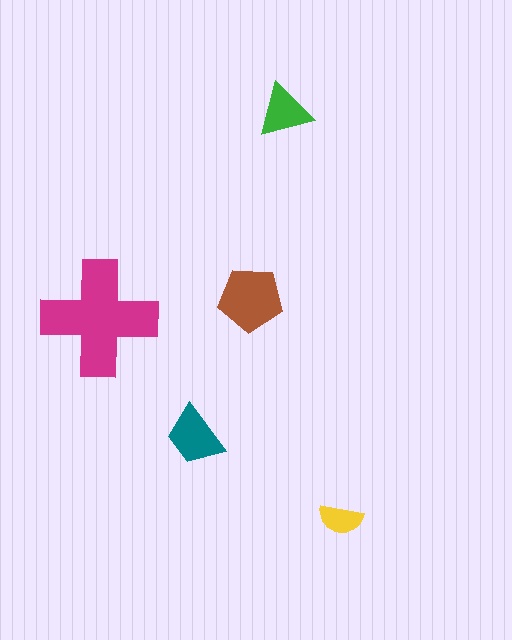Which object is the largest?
The magenta cross.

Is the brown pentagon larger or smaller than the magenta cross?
Smaller.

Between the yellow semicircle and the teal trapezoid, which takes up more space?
The teal trapezoid.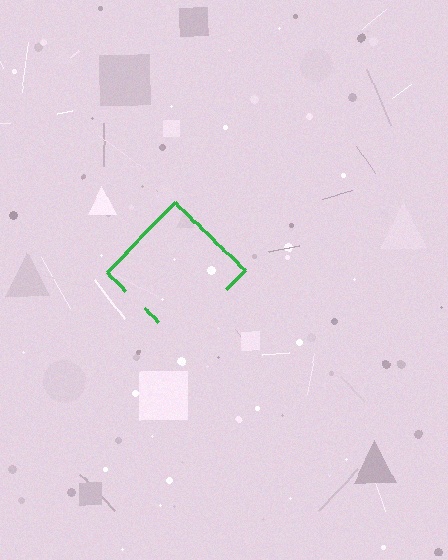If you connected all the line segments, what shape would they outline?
They would outline a diamond.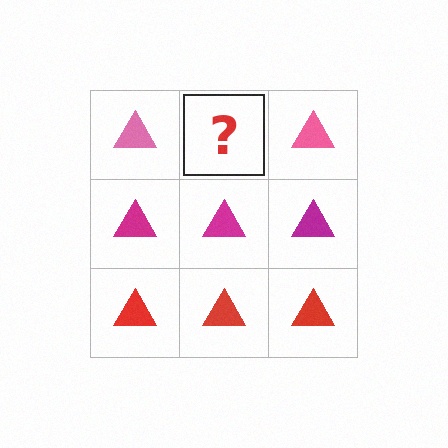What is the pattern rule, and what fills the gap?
The rule is that each row has a consistent color. The gap should be filled with a pink triangle.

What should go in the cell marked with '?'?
The missing cell should contain a pink triangle.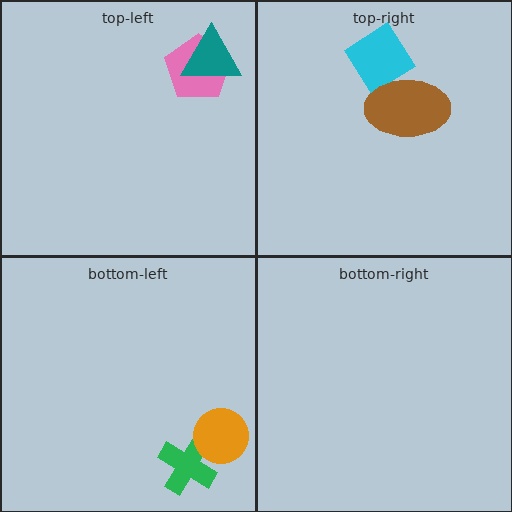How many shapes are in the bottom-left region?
2.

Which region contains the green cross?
The bottom-left region.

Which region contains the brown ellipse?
The top-right region.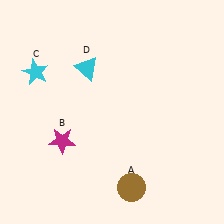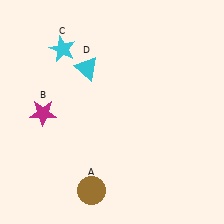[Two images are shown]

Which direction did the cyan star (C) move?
The cyan star (C) moved right.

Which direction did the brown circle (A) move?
The brown circle (A) moved left.